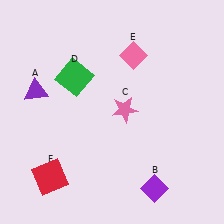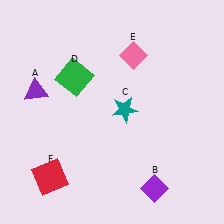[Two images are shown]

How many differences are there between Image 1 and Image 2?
There is 1 difference between the two images.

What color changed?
The star (C) changed from pink in Image 1 to teal in Image 2.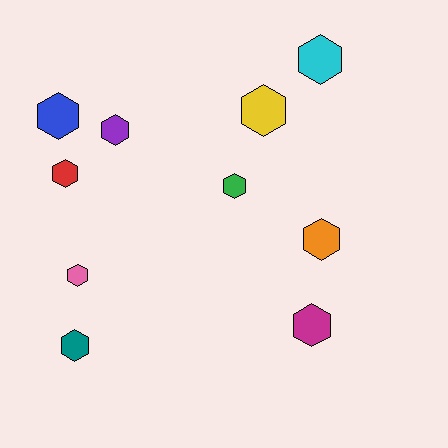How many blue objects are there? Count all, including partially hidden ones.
There is 1 blue object.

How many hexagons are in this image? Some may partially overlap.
There are 10 hexagons.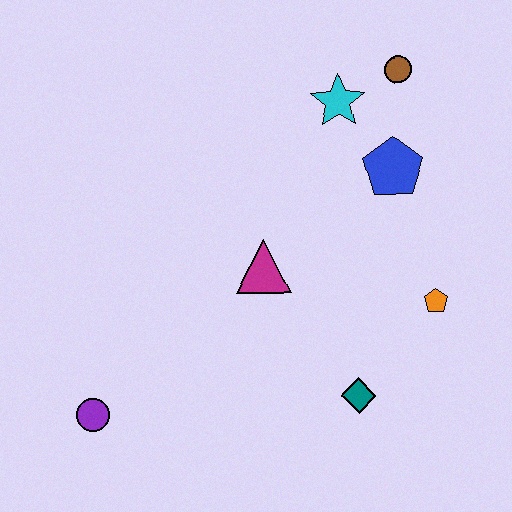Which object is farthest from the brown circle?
The purple circle is farthest from the brown circle.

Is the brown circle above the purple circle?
Yes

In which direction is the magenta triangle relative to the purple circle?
The magenta triangle is to the right of the purple circle.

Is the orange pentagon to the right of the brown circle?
Yes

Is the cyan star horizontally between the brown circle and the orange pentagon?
No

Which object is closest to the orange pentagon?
The teal diamond is closest to the orange pentagon.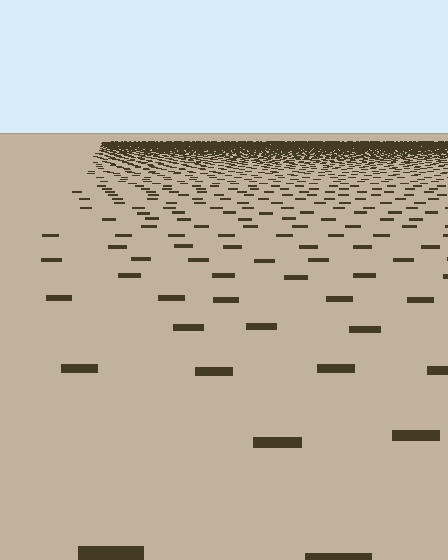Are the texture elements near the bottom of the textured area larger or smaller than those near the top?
Larger. Near the bottom, elements are closer to the viewer and appear at a bigger on-screen size.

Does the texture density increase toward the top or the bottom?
Density increases toward the top.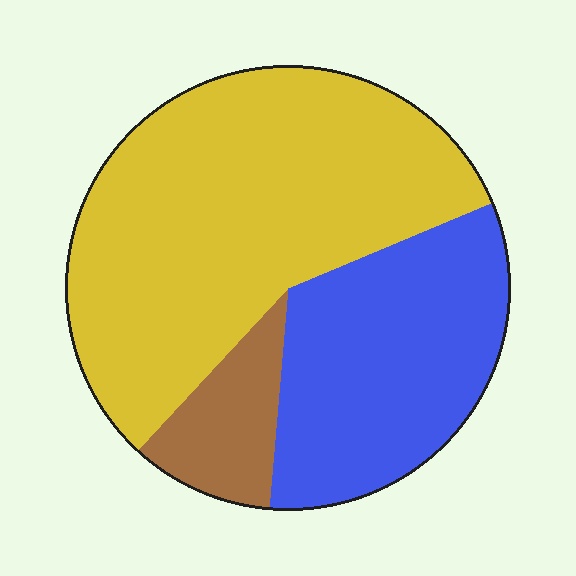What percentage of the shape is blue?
Blue covers 33% of the shape.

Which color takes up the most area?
Yellow, at roughly 55%.